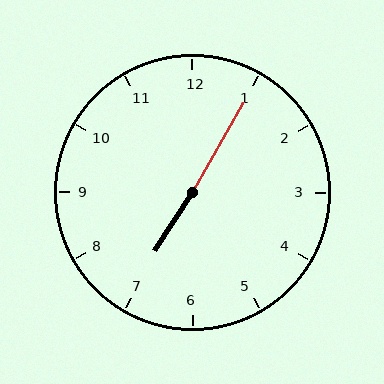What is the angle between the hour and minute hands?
Approximately 178 degrees.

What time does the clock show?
7:05.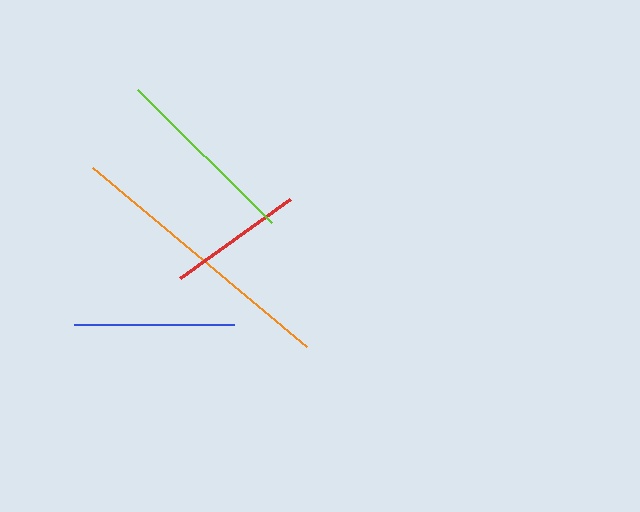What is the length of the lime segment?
The lime segment is approximately 188 pixels long.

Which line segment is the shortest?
The red line is the shortest at approximately 136 pixels.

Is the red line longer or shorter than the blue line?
The blue line is longer than the red line.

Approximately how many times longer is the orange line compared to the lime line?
The orange line is approximately 1.5 times the length of the lime line.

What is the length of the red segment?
The red segment is approximately 136 pixels long.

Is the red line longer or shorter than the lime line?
The lime line is longer than the red line.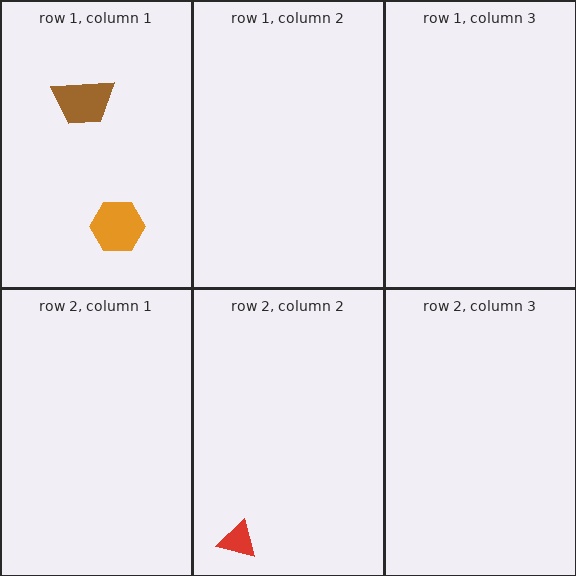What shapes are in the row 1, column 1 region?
The orange hexagon, the brown trapezoid.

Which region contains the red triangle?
The row 2, column 2 region.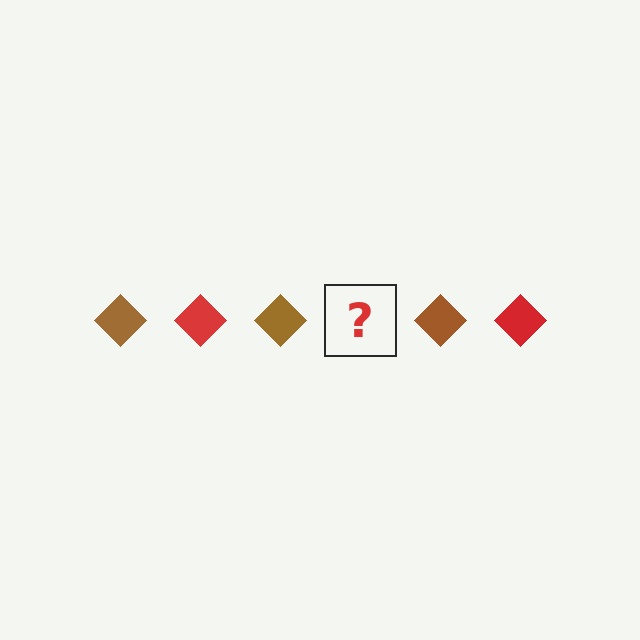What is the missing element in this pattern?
The missing element is a red diamond.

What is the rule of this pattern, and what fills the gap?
The rule is that the pattern cycles through brown, red diamonds. The gap should be filled with a red diamond.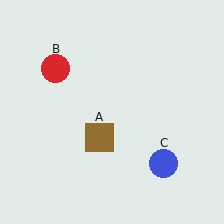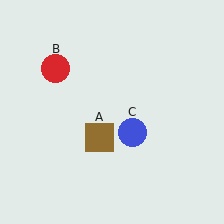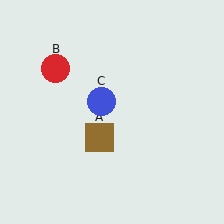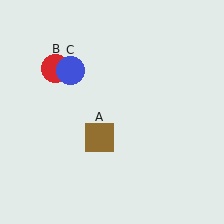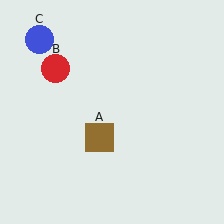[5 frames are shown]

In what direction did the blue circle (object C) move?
The blue circle (object C) moved up and to the left.